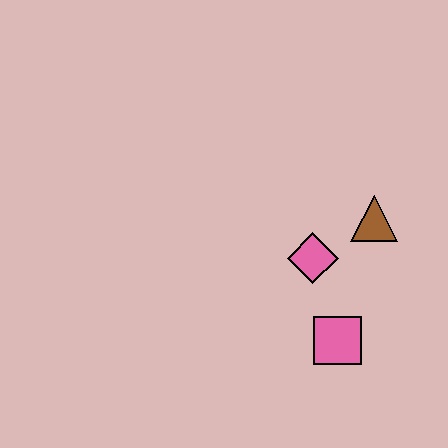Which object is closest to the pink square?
The pink diamond is closest to the pink square.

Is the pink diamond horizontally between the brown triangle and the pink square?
No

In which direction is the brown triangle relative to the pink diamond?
The brown triangle is to the right of the pink diamond.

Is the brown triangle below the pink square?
No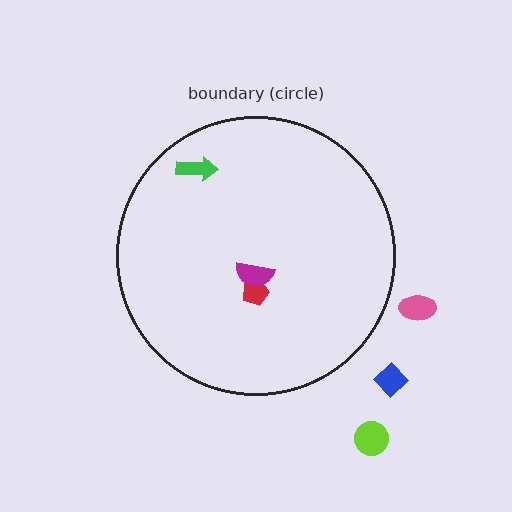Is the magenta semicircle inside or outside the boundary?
Inside.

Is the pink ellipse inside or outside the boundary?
Outside.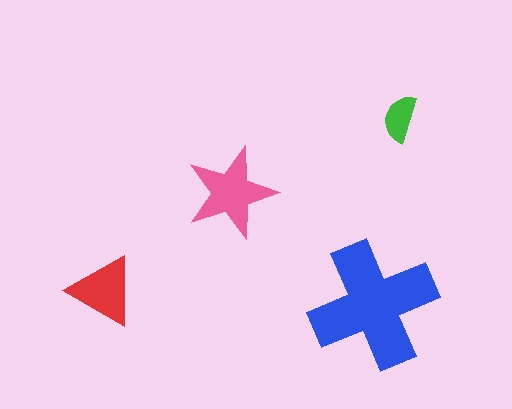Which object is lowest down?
The blue cross is bottommost.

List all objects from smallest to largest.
The green semicircle, the red triangle, the pink star, the blue cross.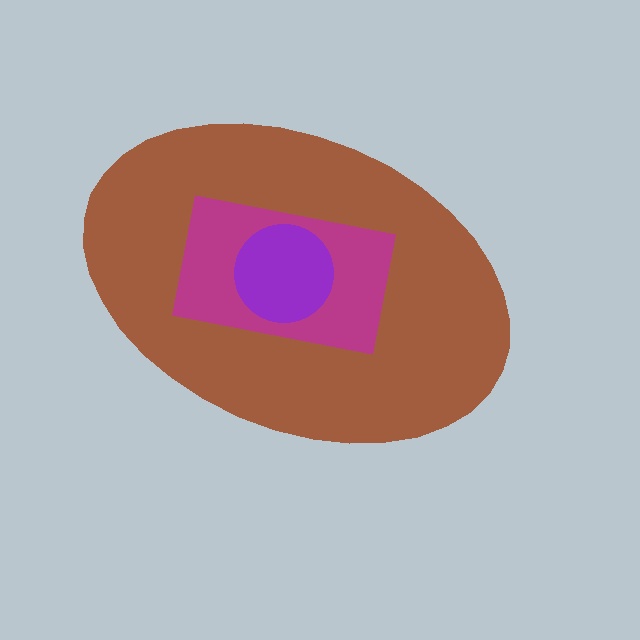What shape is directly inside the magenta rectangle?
The purple circle.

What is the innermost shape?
The purple circle.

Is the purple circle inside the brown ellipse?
Yes.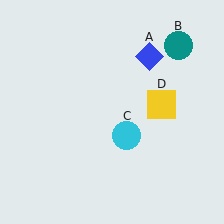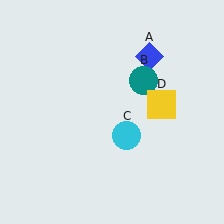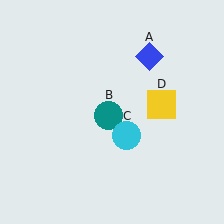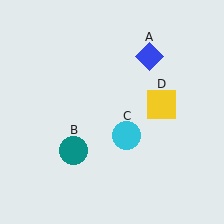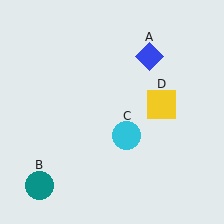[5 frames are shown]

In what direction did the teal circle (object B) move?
The teal circle (object B) moved down and to the left.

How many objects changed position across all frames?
1 object changed position: teal circle (object B).